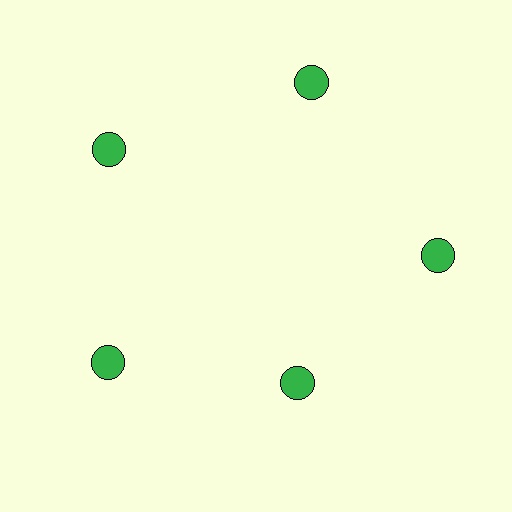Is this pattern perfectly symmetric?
No. The 5 green circles are arranged in a ring, but one element near the 5 o'clock position is pulled inward toward the center, breaking the 5-fold rotational symmetry.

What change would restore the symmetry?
The symmetry would be restored by moving it outward, back onto the ring so that all 5 circles sit at equal angles and equal distance from the center.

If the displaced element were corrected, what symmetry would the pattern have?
It would have 5-fold rotational symmetry — the pattern would map onto itself every 72 degrees.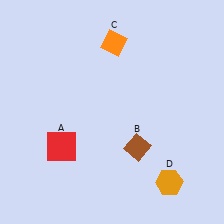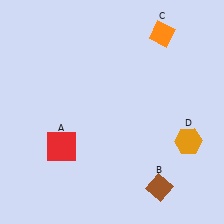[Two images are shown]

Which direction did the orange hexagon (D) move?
The orange hexagon (D) moved up.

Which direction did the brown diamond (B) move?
The brown diamond (B) moved down.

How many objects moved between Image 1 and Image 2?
3 objects moved between the two images.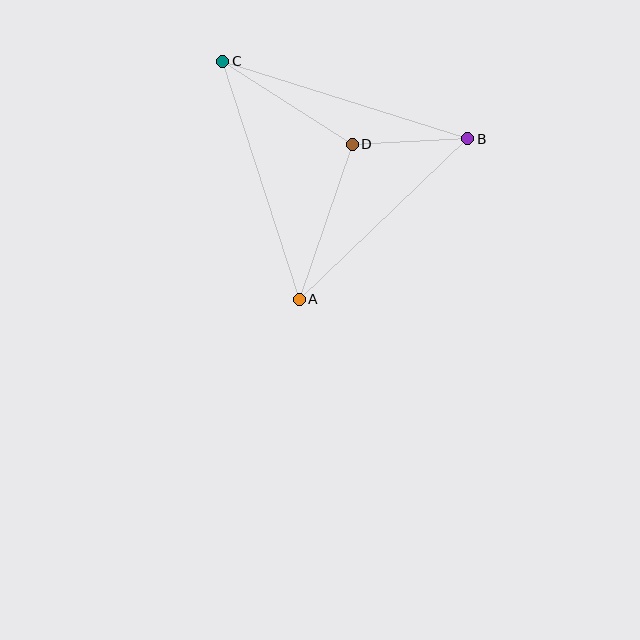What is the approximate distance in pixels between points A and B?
The distance between A and B is approximately 233 pixels.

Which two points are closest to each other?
Points B and D are closest to each other.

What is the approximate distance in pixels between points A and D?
The distance between A and D is approximately 163 pixels.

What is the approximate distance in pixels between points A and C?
The distance between A and C is approximately 250 pixels.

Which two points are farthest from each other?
Points B and C are farthest from each other.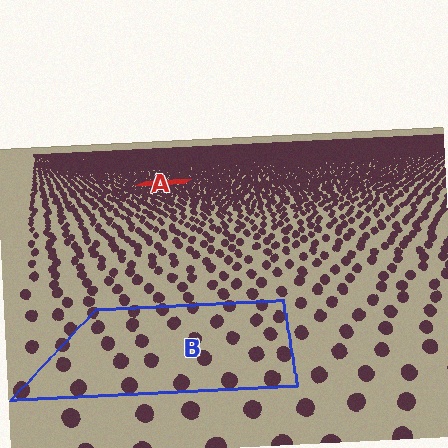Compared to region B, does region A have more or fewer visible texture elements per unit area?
Region A has more texture elements per unit area — they are packed more densely because it is farther away.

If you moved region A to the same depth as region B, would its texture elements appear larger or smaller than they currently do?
They would appear larger. At a closer depth, the same texture elements are projected at a bigger on-screen size.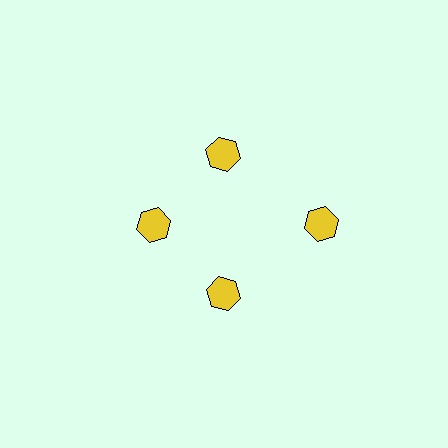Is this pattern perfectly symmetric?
No. The 4 yellow hexagons are arranged in a ring, but one element near the 3 o'clock position is pushed outward from the center, breaking the 4-fold rotational symmetry.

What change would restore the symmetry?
The symmetry would be restored by moving it inward, back onto the ring so that all 4 hexagons sit at equal angles and equal distance from the center.